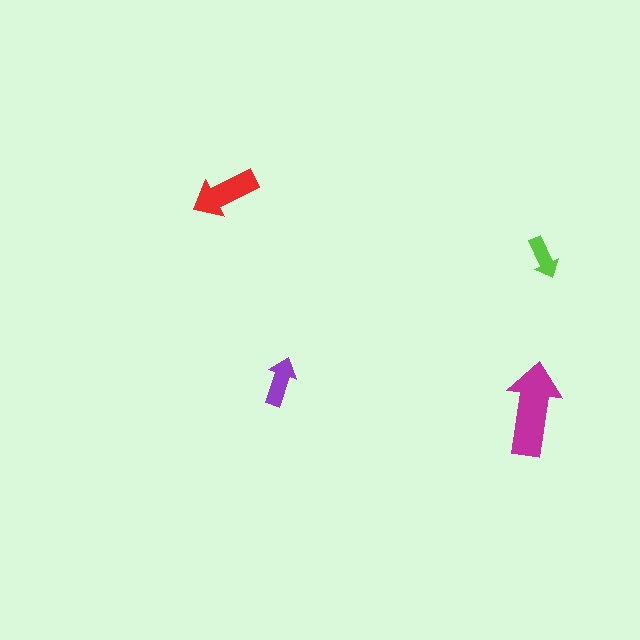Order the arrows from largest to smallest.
the magenta one, the red one, the purple one, the lime one.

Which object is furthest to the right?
The lime arrow is rightmost.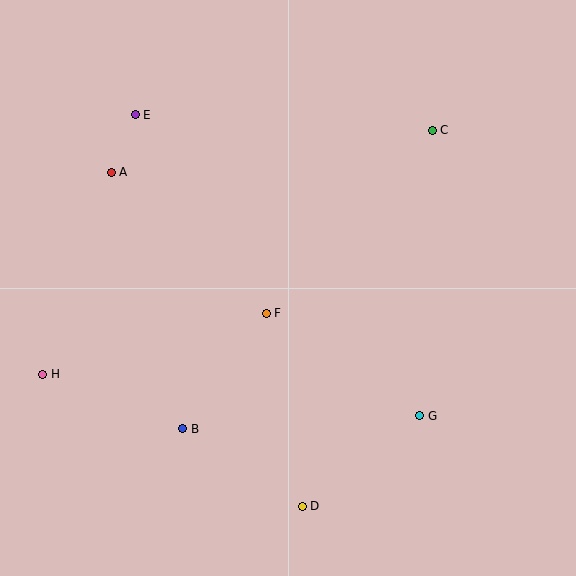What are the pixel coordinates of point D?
Point D is at (302, 506).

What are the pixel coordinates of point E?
Point E is at (135, 115).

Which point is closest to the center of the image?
Point F at (266, 313) is closest to the center.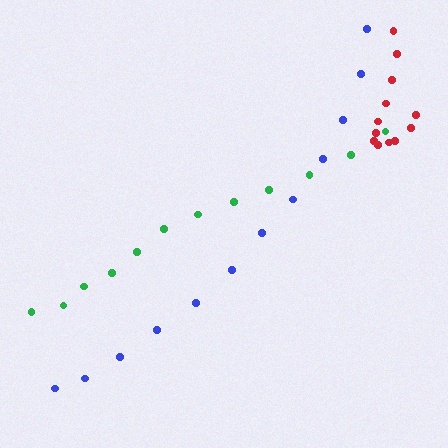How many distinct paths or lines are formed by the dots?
There are 3 distinct paths.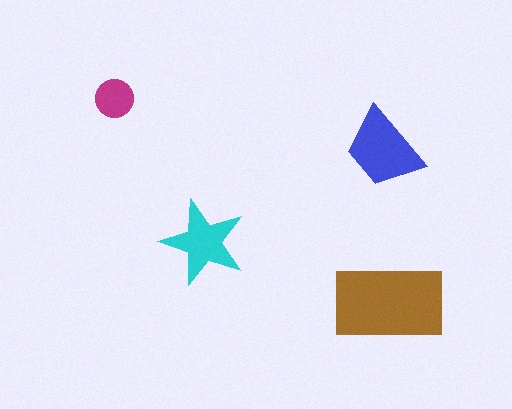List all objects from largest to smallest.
The brown rectangle, the blue trapezoid, the cyan star, the magenta circle.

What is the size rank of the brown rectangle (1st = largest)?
1st.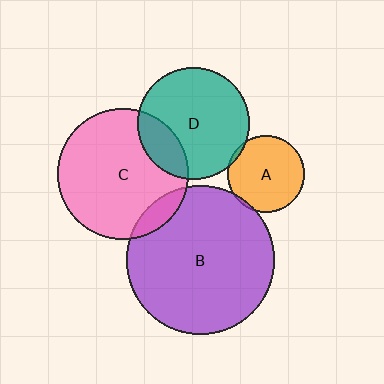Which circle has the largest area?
Circle B (purple).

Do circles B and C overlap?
Yes.